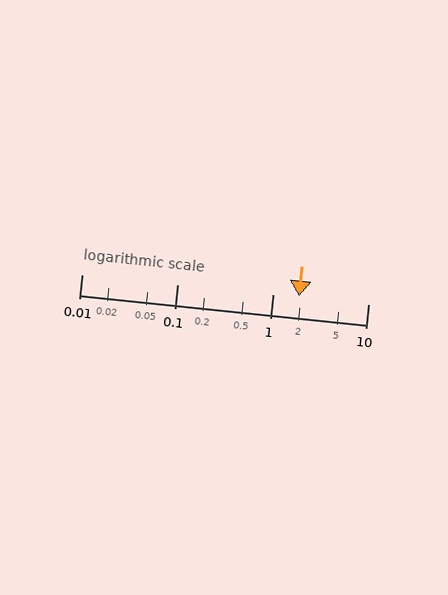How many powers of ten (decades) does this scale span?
The scale spans 3 decades, from 0.01 to 10.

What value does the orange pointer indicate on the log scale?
The pointer indicates approximately 1.9.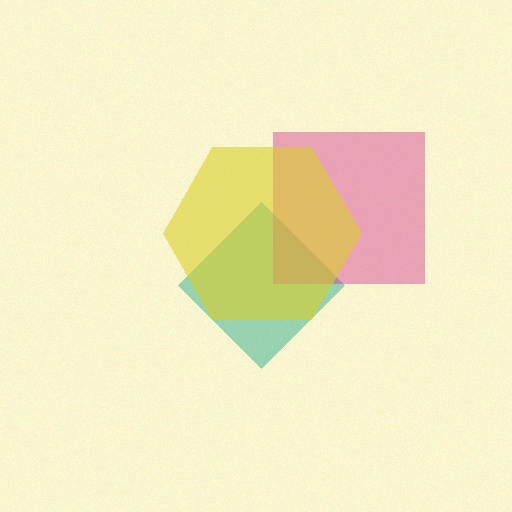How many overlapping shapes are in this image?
There are 3 overlapping shapes in the image.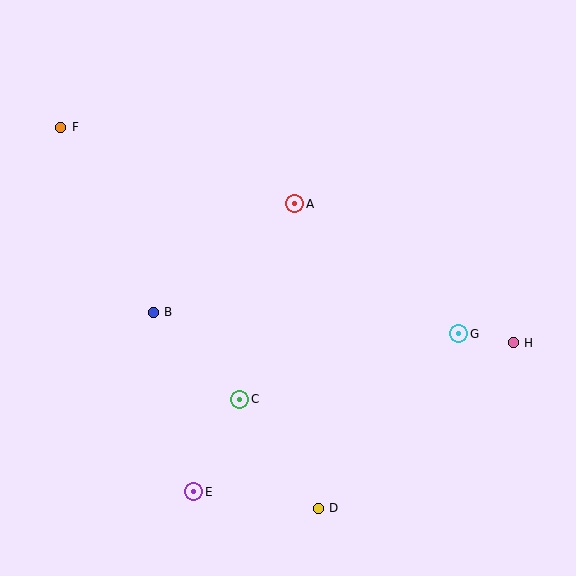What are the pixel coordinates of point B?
Point B is at (153, 312).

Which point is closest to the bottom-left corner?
Point E is closest to the bottom-left corner.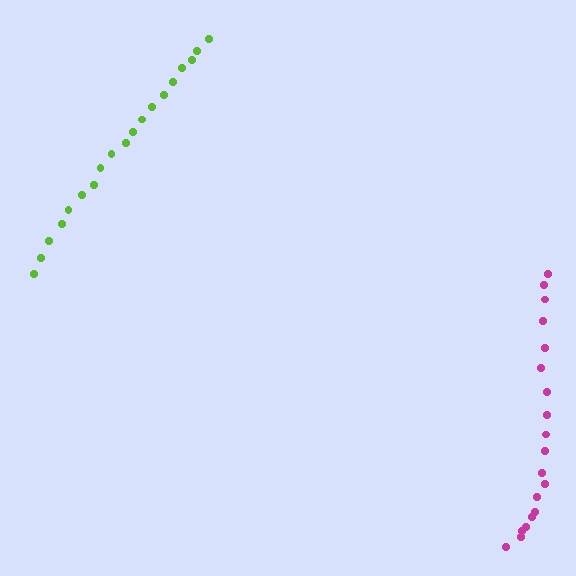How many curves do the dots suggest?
There are 2 distinct paths.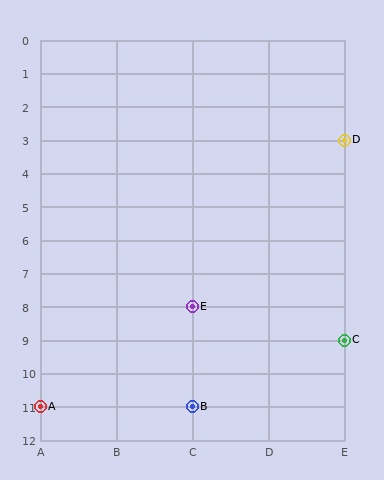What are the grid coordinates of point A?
Point A is at grid coordinates (A, 11).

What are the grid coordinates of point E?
Point E is at grid coordinates (C, 8).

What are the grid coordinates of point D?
Point D is at grid coordinates (E, 3).